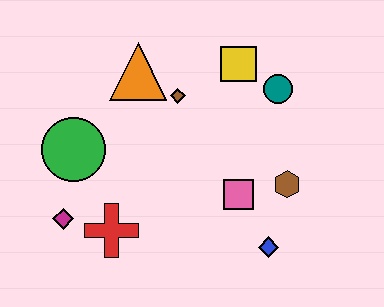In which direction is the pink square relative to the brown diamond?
The pink square is below the brown diamond.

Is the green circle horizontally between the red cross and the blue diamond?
No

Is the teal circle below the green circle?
No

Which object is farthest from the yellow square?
The magenta diamond is farthest from the yellow square.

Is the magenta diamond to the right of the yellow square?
No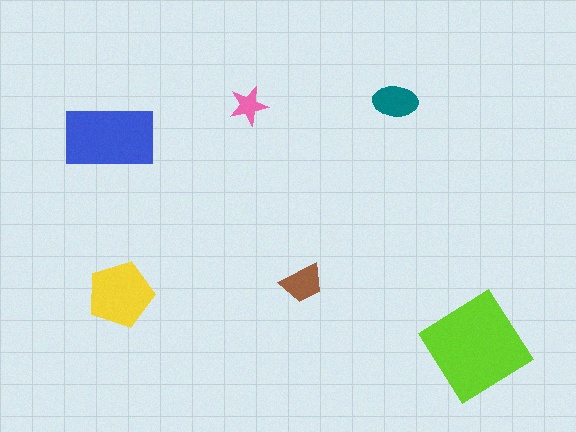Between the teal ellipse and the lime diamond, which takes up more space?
The lime diamond.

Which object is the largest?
The lime diamond.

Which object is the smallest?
The pink star.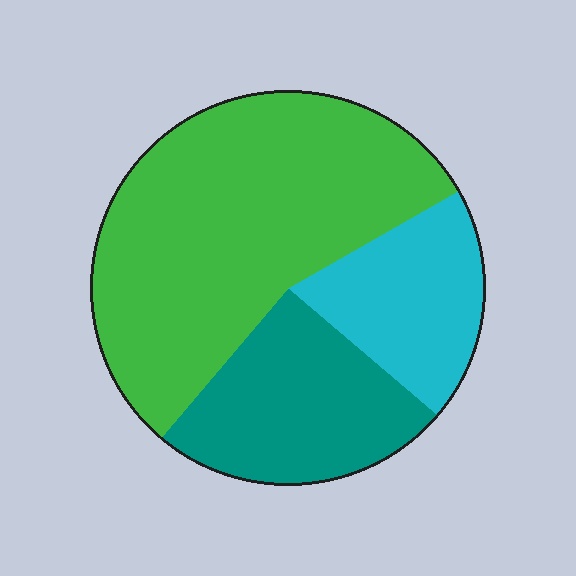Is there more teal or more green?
Green.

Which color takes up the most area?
Green, at roughly 55%.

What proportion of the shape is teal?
Teal covers roughly 25% of the shape.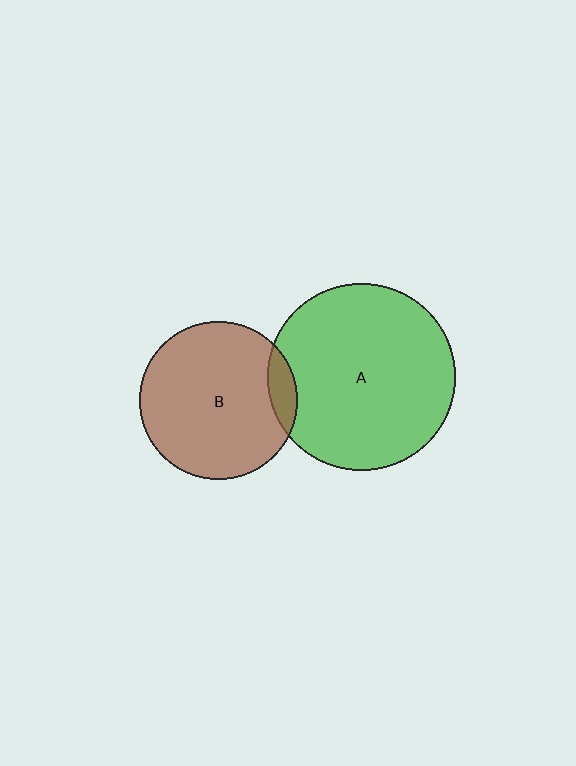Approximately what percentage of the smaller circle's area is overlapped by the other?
Approximately 10%.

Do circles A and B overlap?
Yes.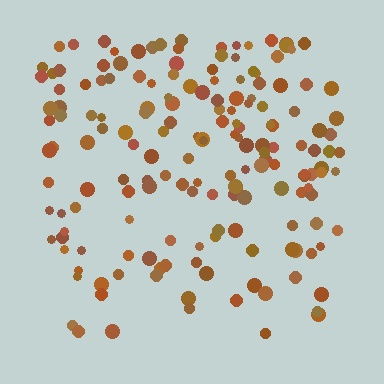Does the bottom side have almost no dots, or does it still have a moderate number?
Still a moderate number, just noticeably fewer than the top.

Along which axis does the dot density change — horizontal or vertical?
Vertical.